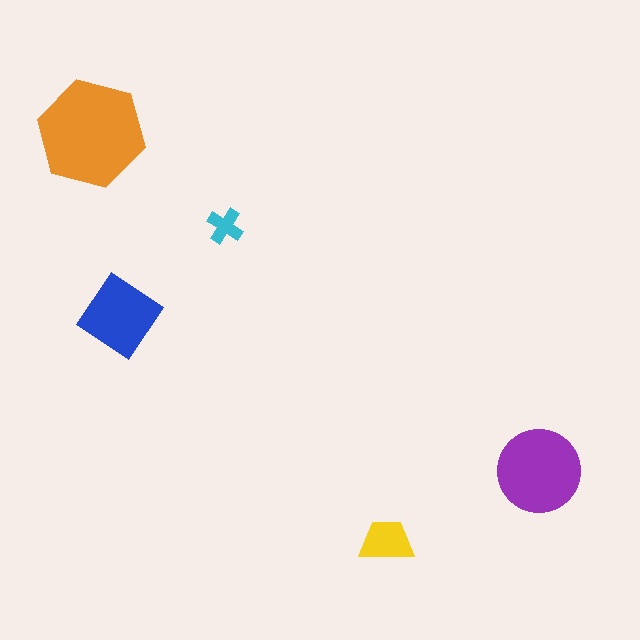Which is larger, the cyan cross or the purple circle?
The purple circle.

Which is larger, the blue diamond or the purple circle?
The purple circle.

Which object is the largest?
The orange hexagon.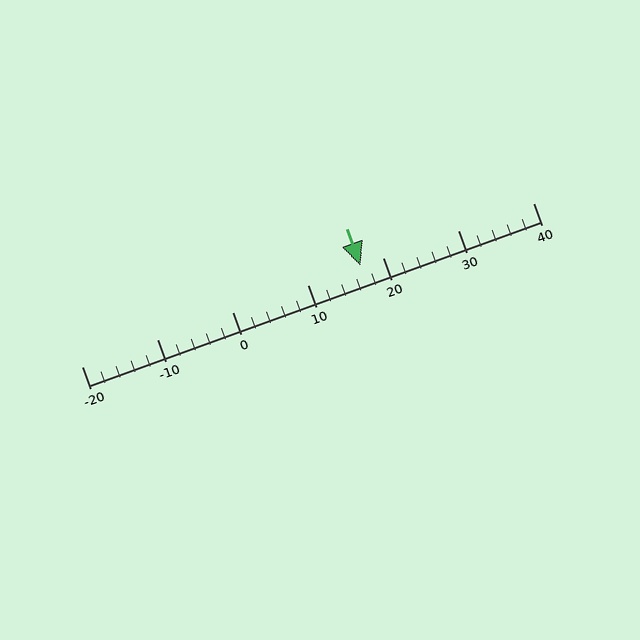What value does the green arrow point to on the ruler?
The green arrow points to approximately 17.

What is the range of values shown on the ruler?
The ruler shows values from -20 to 40.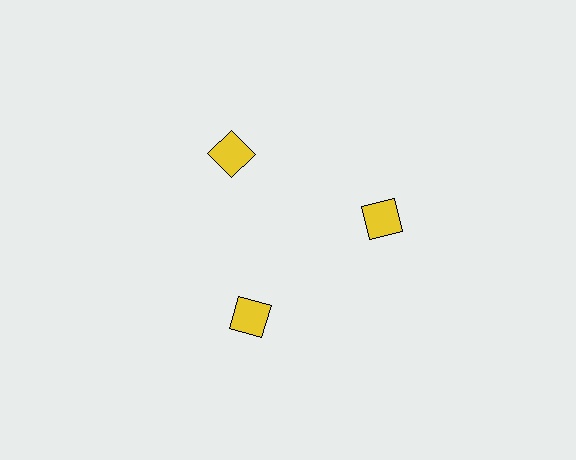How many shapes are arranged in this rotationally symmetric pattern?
There are 3 shapes, arranged in 3 groups of 1.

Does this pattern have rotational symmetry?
Yes, this pattern has 3-fold rotational symmetry. It looks the same after rotating 120 degrees around the center.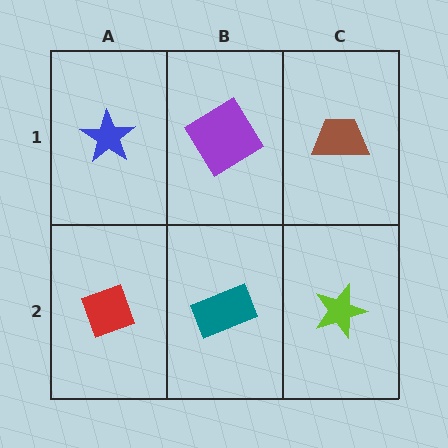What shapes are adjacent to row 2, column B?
A purple diamond (row 1, column B), a red diamond (row 2, column A), a lime star (row 2, column C).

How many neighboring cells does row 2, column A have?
2.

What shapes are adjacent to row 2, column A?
A blue star (row 1, column A), a teal rectangle (row 2, column B).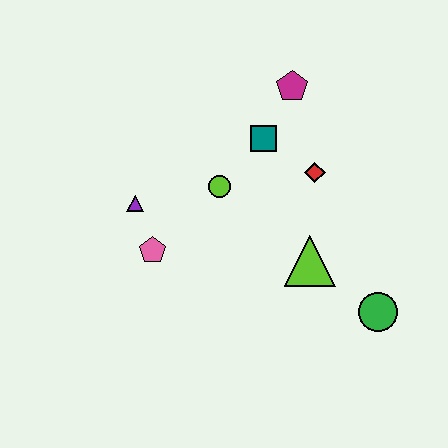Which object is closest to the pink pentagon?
The purple triangle is closest to the pink pentagon.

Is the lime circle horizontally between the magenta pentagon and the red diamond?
No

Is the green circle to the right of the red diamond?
Yes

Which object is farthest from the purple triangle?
The green circle is farthest from the purple triangle.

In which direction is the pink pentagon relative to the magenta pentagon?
The pink pentagon is below the magenta pentagon.